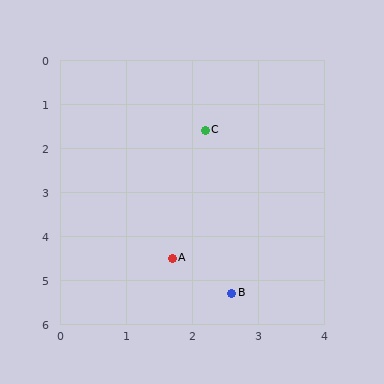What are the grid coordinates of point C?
Point C is at approximately (2.2, 1.6).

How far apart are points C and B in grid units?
Points C and B are about 3.7 grid units apart.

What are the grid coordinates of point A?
Point A is at approximately (1.7, 4.5).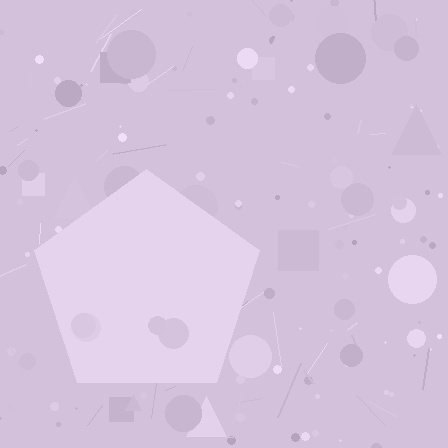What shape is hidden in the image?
A pentagon is hidden in the image.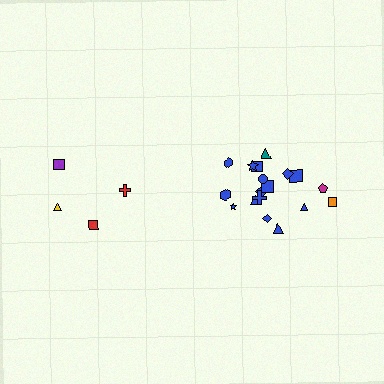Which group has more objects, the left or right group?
The right group.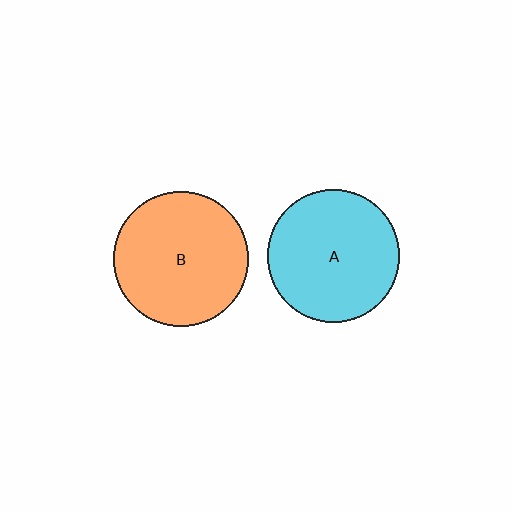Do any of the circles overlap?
No, none of the circles overlap.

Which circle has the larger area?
Circle B (orange).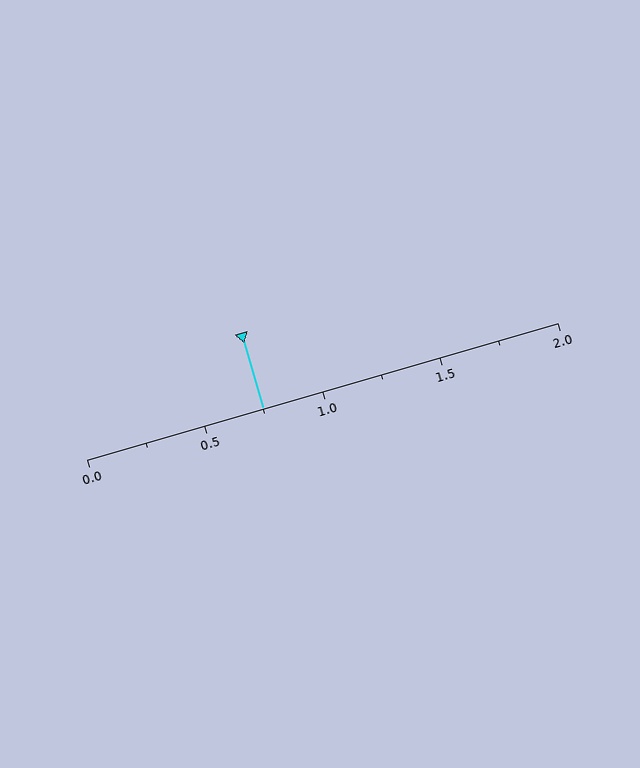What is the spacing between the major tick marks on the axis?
The major ticks are spaced 0.5 apart.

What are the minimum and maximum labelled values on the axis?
The axis runs from 0.0 to 2.0.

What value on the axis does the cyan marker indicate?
The marker indicates approximately 0.75.